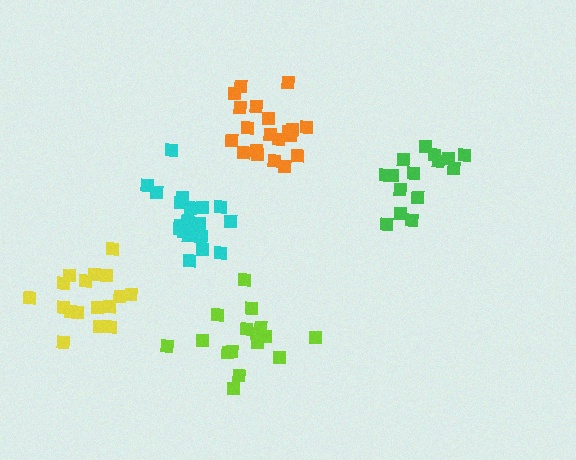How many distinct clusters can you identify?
There are 5 distinct clusters.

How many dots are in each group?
Group 1: 17 dots, Group 2: 15 dots, Group 3: 21 dots, Group 4: 17 dots, Group 5: 20 dots (90 total).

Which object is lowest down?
The lime cluster is bottommost.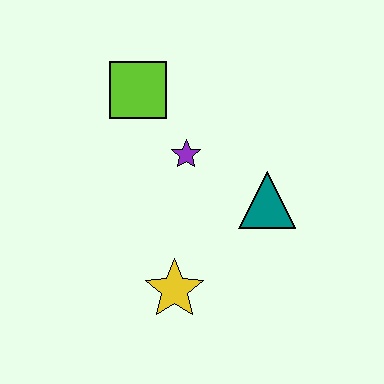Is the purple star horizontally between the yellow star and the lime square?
No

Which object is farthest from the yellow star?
The lime square is farthest from the yellow star.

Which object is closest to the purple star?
The lime square is closest to the purple star.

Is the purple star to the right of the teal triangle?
No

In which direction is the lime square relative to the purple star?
The lime square is above the purple star.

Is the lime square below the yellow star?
No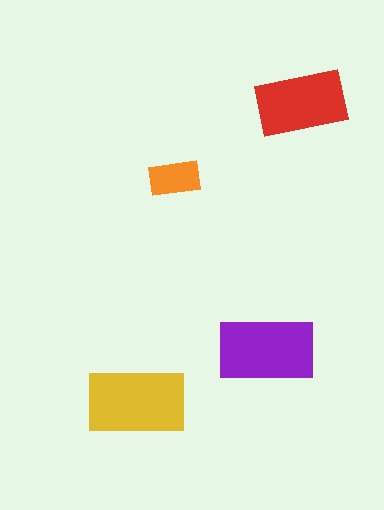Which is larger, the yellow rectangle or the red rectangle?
The yellow one.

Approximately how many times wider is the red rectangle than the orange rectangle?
About 2 times wider.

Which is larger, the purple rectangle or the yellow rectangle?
The yellow one.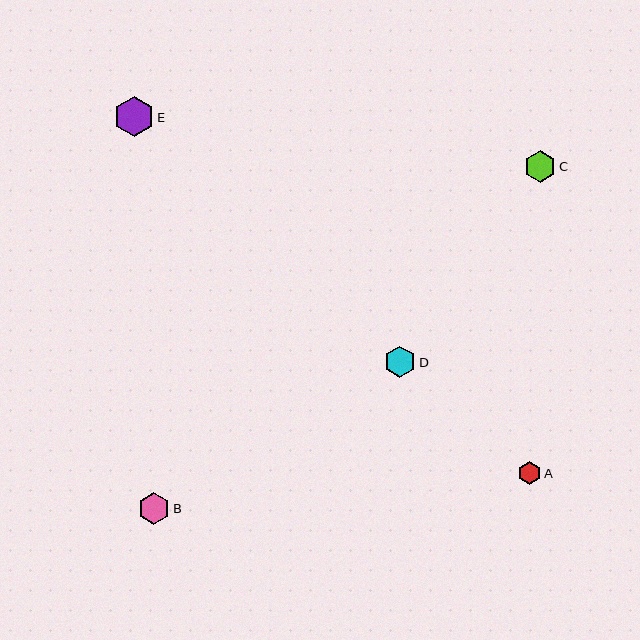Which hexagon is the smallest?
Hexagon A is the smallest with a size of approximately 23 pixels.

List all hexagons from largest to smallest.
From largest to smallest: E, B, D, C, A.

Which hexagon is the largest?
Hexagon E is the largest with a size of approximately 40 pixels.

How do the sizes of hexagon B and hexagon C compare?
Hexagon B and hexagon C are approximately the same size.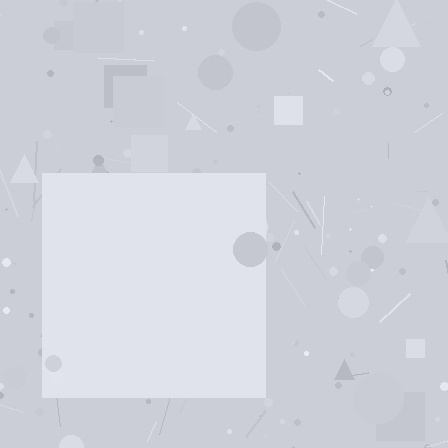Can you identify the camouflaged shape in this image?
The camouflaged shape is a square.